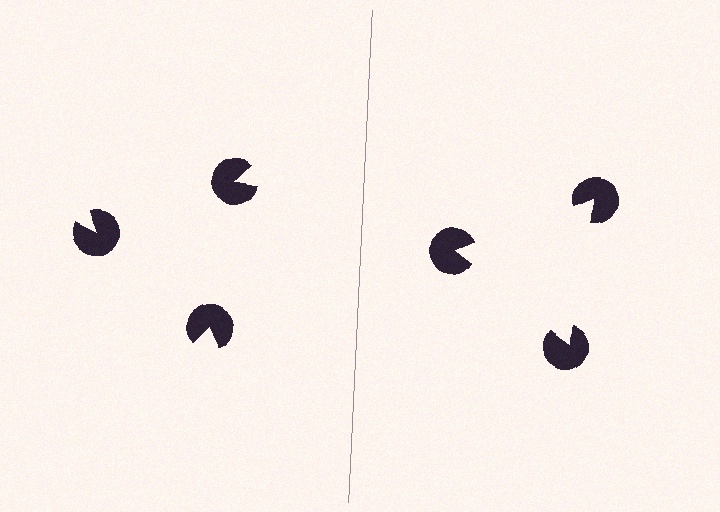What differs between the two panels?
The pac-man discs are positioned identically on both sides; only the wedge orientations differ. On the right they align to a triangle; on the left they are misaligned.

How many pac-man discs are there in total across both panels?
6 — 3 on each side.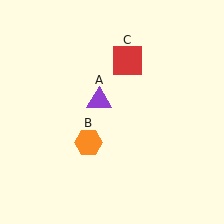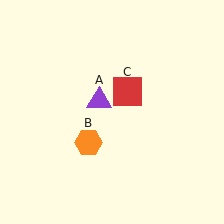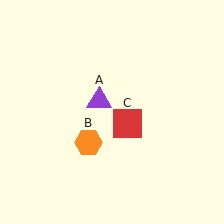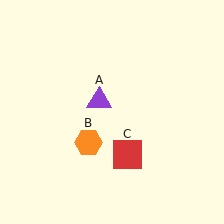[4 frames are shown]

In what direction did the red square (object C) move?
The red square (object C) moved down.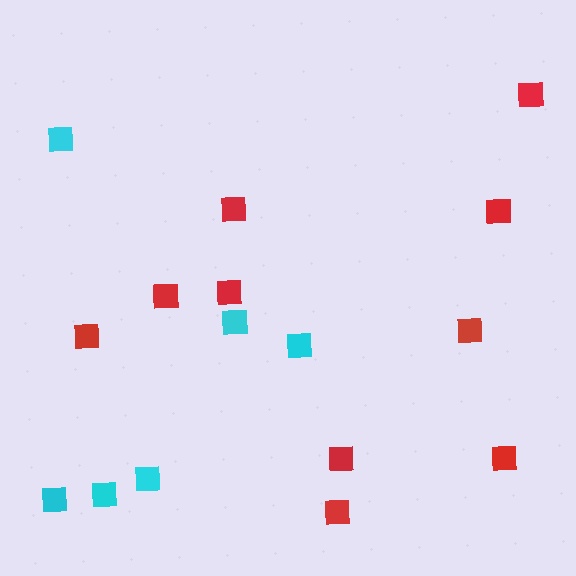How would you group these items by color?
There are 2 groups: one group of red squares (10) and one group of cyan squares (6).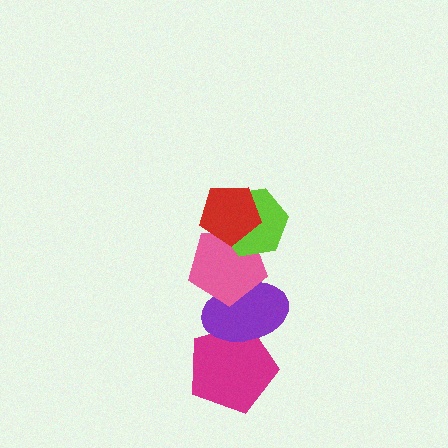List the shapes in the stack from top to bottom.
From top to bottom: the red pentagon, the lime hexagon, the pink pentagon, the purple ellipse, the magenta pentagon.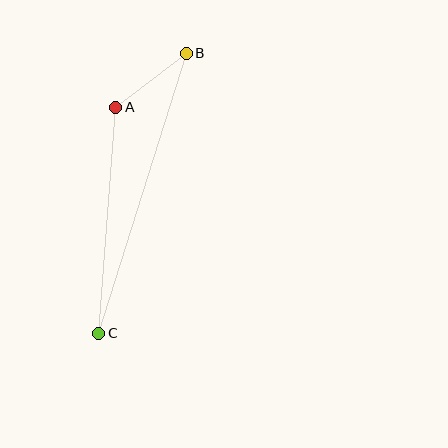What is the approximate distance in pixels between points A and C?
The distance between A and C is approximately 226 pixels.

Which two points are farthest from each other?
Points B and C are farthest from each other.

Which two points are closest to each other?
Points A and B are closest to each other.